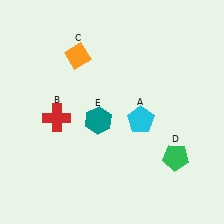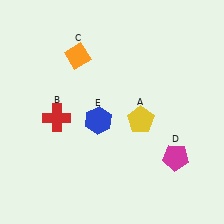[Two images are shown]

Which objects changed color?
A changed from cyan to yellow. D changed from green to magenta. E changed from teal to blue.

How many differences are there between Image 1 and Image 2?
There are 3 differences between the two images.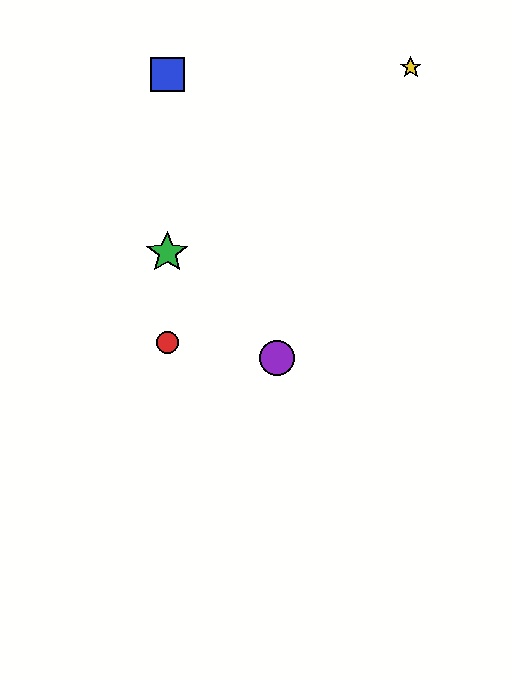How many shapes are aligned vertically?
3 shapes (the red circle, the blue square, the green star) are aligned vertically.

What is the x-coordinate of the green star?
The green star is at x≈167.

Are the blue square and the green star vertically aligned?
Yes, both are at x≈167.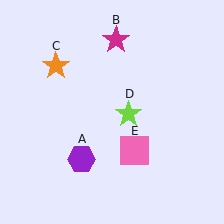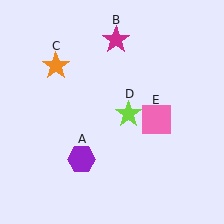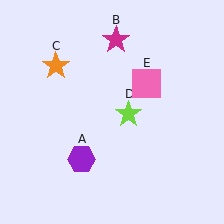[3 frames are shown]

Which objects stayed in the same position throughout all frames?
Purple hexagon (object A) and magenta star (object B) and orange star (object C) and lime star (object D) remained stationary.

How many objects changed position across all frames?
1 object changed position: pink square (object E).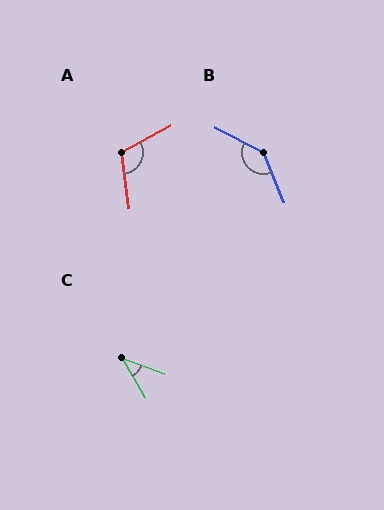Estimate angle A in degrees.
Approximately 110 degrees.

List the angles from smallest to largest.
C (40°), A (110°), B (140°).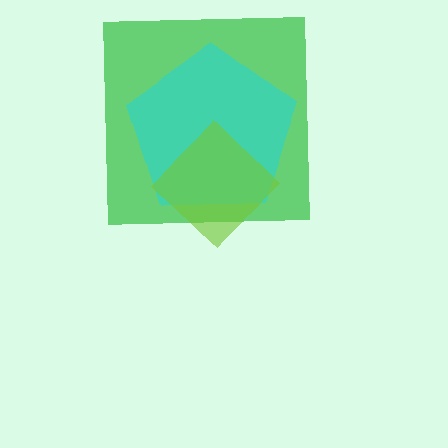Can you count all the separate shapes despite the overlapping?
Yes, there are 3 separate shapes.